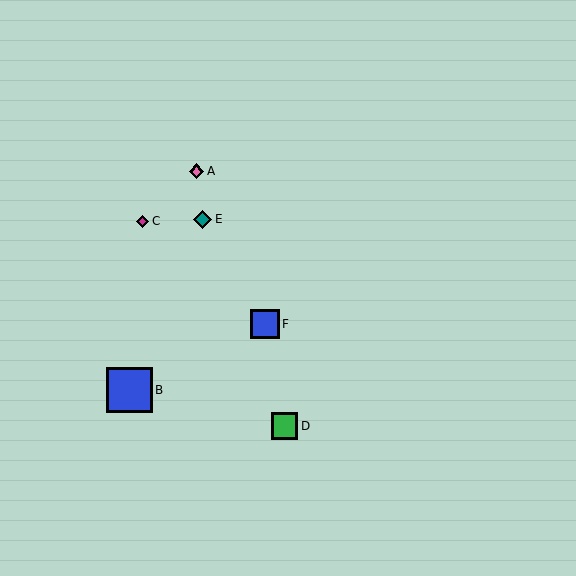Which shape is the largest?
The blue square (labeled B) is the largest.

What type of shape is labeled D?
Shape D is a green square.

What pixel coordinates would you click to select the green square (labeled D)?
Click at (284, 426) to select the green square D.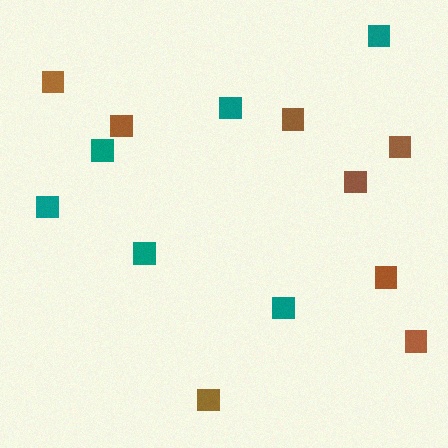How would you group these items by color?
There are 2 groups: one group of brown squares (8) and one group of teal squares (6).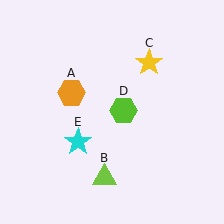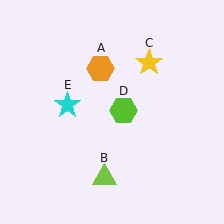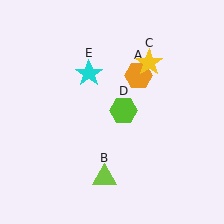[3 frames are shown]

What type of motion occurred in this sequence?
The orange hexagon (object A), cyan star (object E) rotated clockwise around the center of the scene.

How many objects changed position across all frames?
2 objects changed position: orange hexagon (object A), cyan star (object E).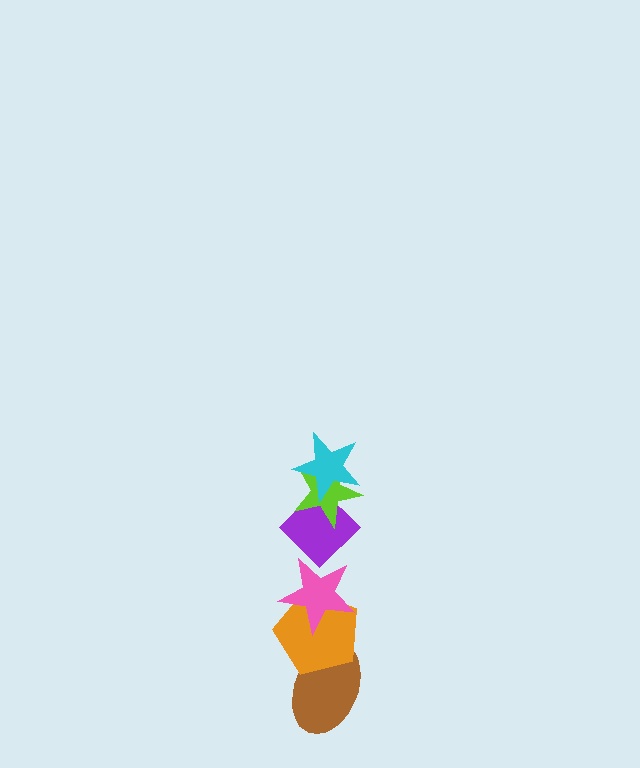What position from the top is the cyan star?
The cyan star is 1st from the top.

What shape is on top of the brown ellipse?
The orange pentagon is on top of the brown ellipse.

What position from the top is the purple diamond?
The purple diamond is 3rd from the top.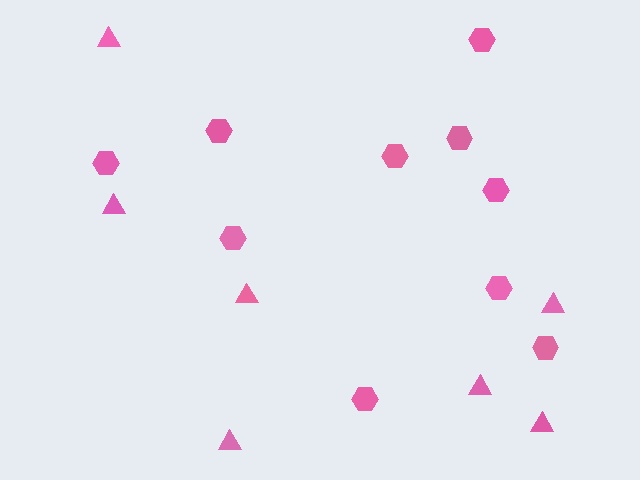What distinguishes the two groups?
There are 2 groups: one group of hexagons (10) and one group of triangles (7).